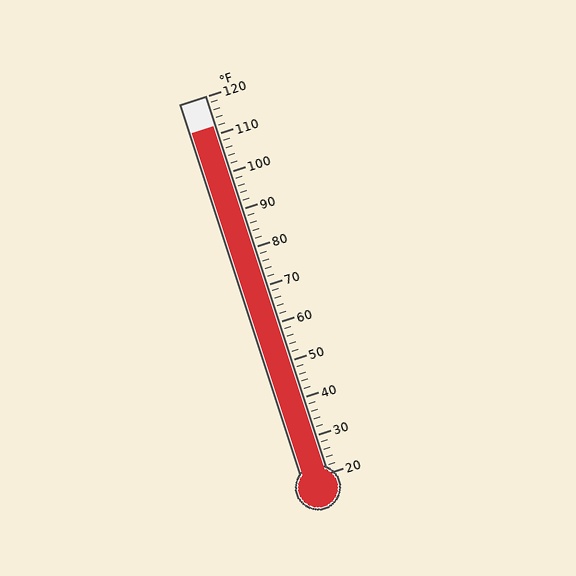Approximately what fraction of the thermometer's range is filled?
The thermometer is filled to approximately 90% of its range.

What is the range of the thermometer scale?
The thermometer scale ranges from 20°F to 120°F.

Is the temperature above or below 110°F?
The temperature is above 110°F.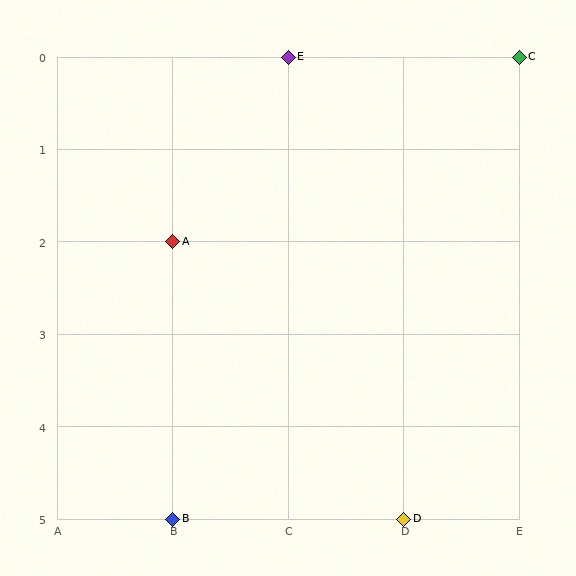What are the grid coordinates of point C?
Point C is at grid coordinates (E, 0).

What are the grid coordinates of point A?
Point A is at grid coordinates (B, 2).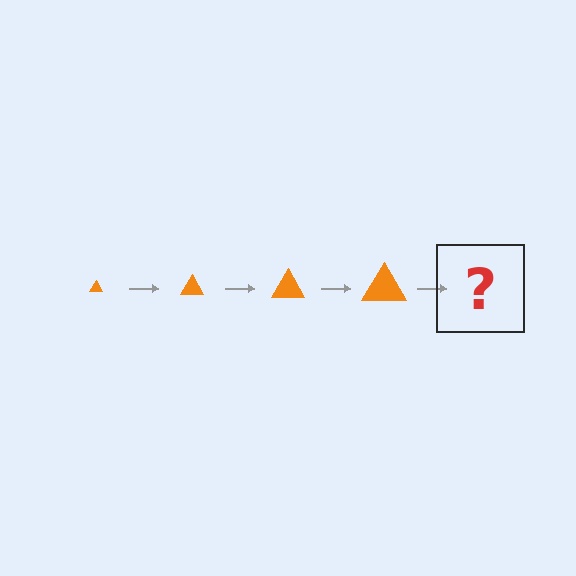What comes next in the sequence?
The next element should be an orange triangle, larger than the previous one.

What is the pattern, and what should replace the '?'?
The pattern is that the triangle gets progressively larger each step. The '?' should be an orange triangle, larger than the previous one.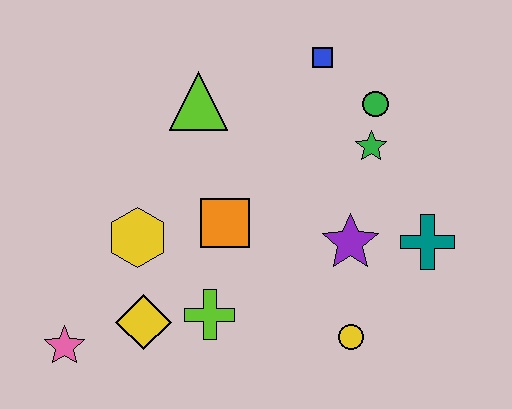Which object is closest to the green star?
The green circle is closest to the green star.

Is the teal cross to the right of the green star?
Yes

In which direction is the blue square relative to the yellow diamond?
The blue square is above the yellow diamond.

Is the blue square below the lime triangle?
No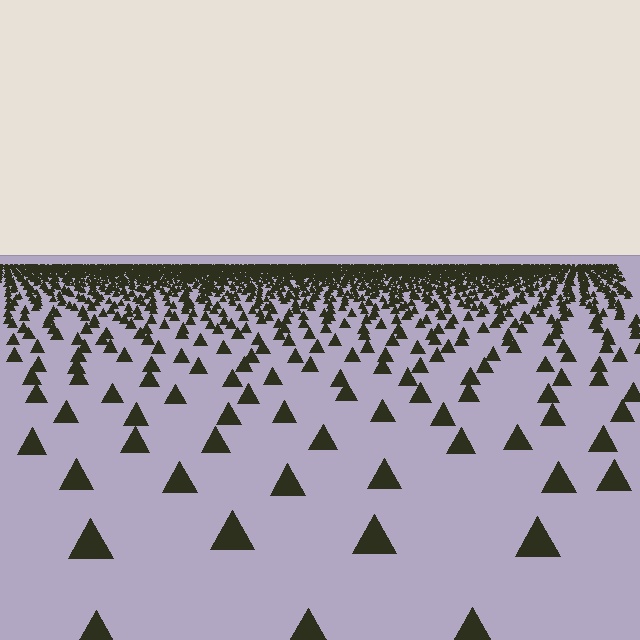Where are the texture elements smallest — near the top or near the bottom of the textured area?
Near the top.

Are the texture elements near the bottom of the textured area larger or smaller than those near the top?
Larger. Near the bottom, elements are closer to the viewer and appear at a bigger on-screen size.